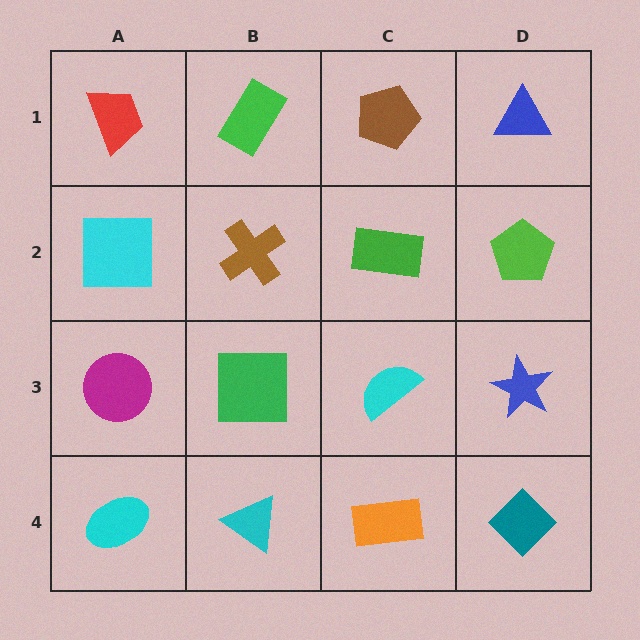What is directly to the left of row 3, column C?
A green square.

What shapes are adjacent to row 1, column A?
A cyan square (row 2, column A), a green rectangle (row 1, column B).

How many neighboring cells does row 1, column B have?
3.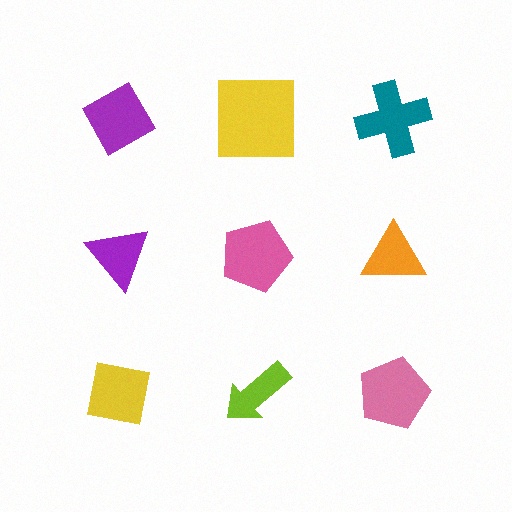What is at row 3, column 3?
A pink pentagon.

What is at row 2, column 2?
A pink pentagon.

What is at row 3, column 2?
A lime arrow.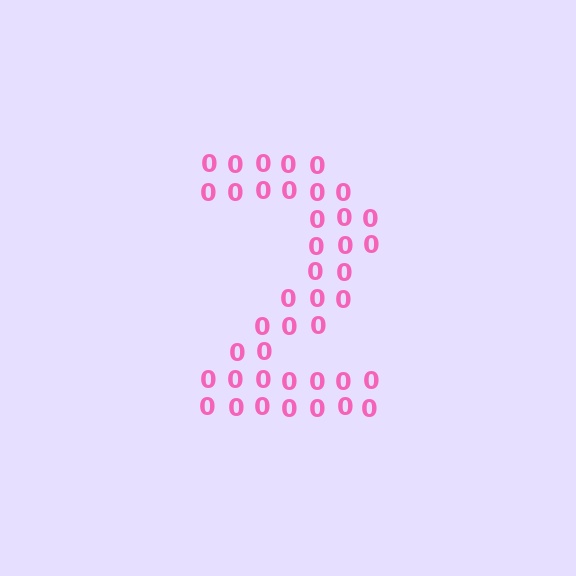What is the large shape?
The large shape is the digit 2.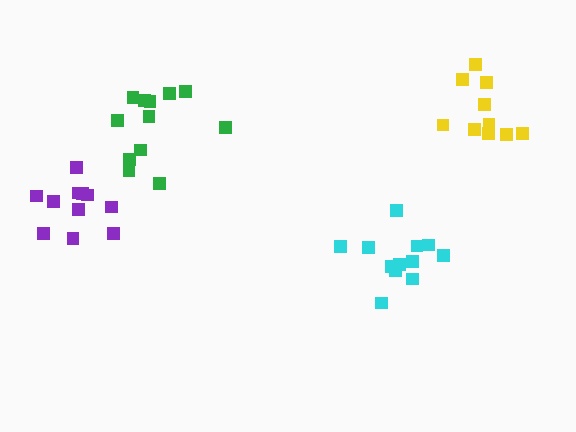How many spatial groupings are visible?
There are 4 spatial groupings.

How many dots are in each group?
Group 1: 12 dots, Group 2: 12 dots, Group 3: 10 dots, Group 4: 11 dots (45 total).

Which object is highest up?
The yellow cluster is topmost.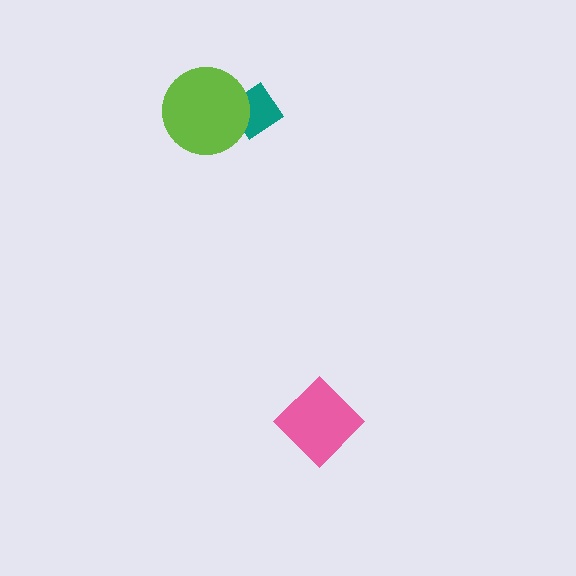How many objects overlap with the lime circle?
1 object overlaps with the lime circle.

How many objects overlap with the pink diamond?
0 objects overlap with the pink diamond.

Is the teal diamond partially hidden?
Yes, it is partially covered by another shape.